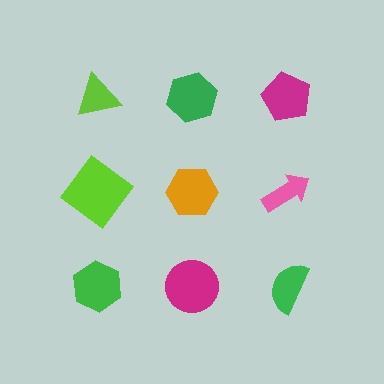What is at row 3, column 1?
A green hexagon.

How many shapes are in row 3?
3 shapes.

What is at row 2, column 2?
An orange hexagon.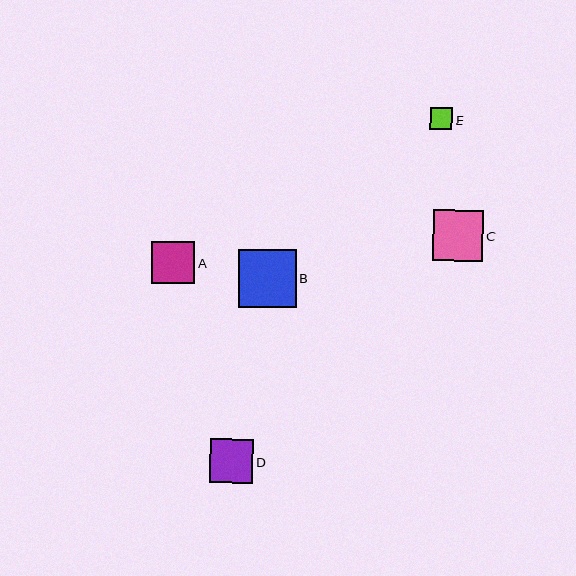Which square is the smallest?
Square E is the smallest with a size of approximately 22 pixels.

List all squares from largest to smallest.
From largest to smallest: B, C, D, A, E.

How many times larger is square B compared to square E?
Square B is approximately 2.6 times the size of square E.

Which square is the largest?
Square B is the largest with a size of approximately 58 pixels.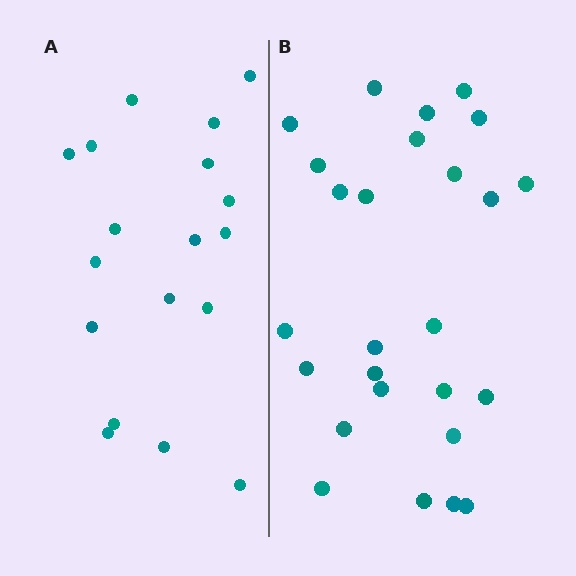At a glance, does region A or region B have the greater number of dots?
Region B (the right region) has more dots.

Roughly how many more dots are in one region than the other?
Region B has roughly 8 or so more dots than region A.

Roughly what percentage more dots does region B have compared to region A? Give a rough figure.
About 45% more.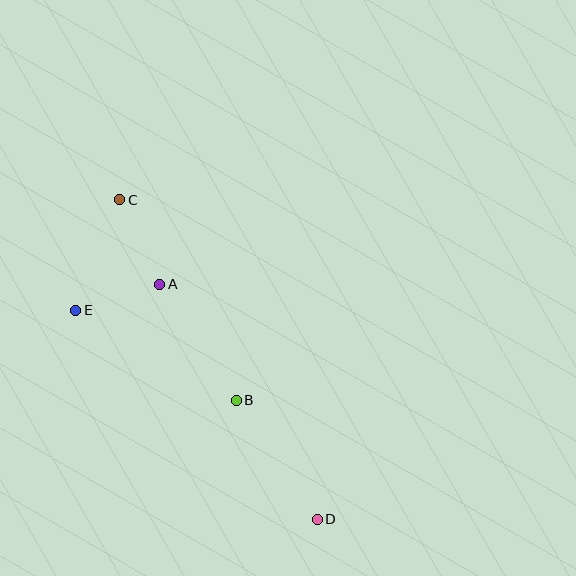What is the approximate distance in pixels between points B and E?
The distance between B and E is approximately 184 pixels.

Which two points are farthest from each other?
Points C and D are farthest from each other.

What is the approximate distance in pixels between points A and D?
The distance between A and D is approximately 283 pixels.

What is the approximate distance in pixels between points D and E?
The distance between D and E is approximately 319 pixels.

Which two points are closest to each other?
Points A and E are closest to each other.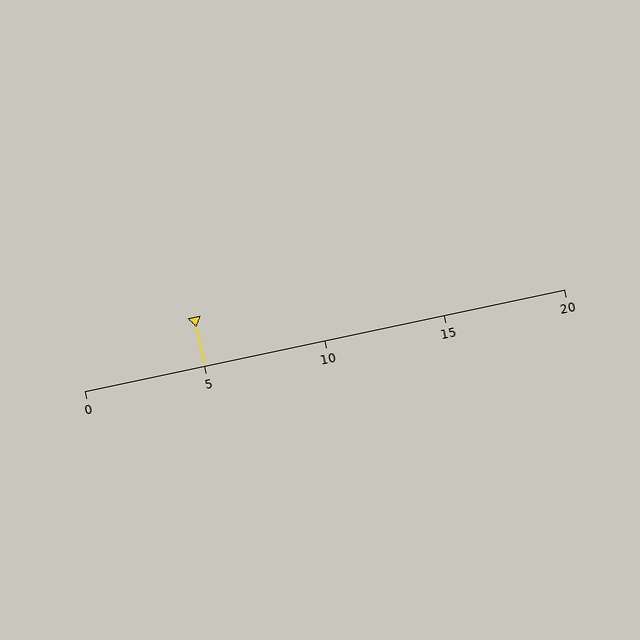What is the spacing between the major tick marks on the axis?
The major ticks are spaced 5 apart.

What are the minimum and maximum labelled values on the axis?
The axis runs from 0 to 20.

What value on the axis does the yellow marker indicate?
The marker indicates approximately 5.